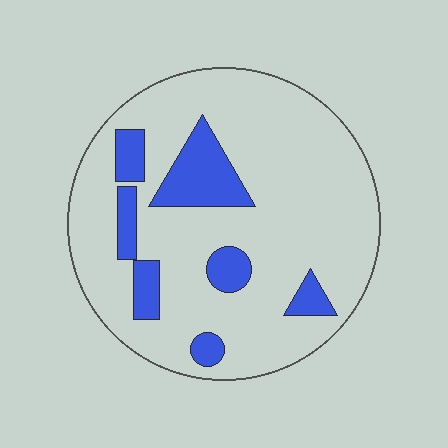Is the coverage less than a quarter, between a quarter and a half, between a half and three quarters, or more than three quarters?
Less than a quarter.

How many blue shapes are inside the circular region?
7.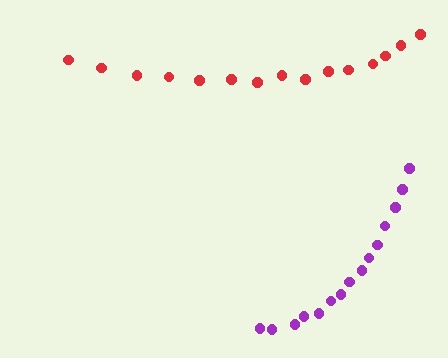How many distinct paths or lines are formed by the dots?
There are 2 distinct paths.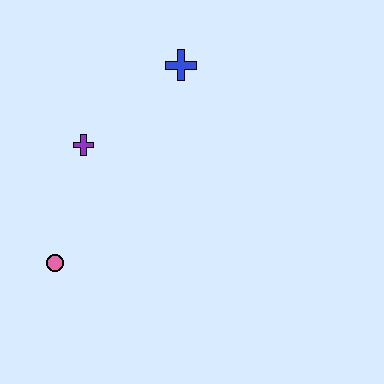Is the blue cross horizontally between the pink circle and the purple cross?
No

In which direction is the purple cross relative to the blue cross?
The purple cross is to the left of the blue cross.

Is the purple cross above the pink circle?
Yes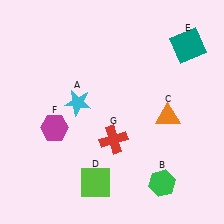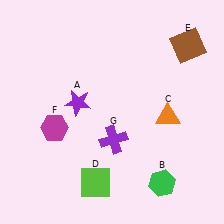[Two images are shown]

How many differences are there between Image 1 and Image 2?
There are 3 differences between the two images.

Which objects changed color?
A changed from cyan to purple. E changed from teal to brown. G changed from red to purple.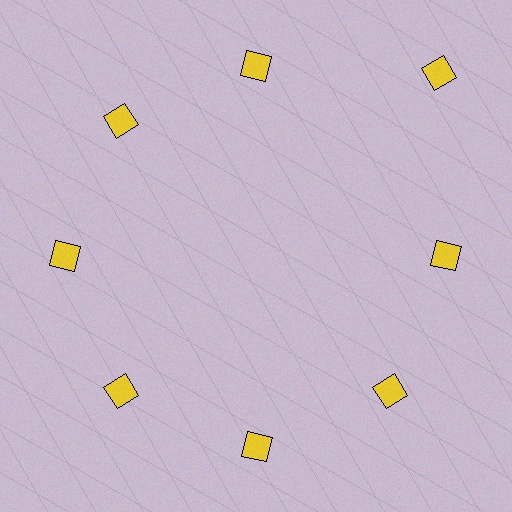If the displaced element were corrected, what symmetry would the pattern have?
It would have 8-fold rotational symmetry — the pattern would map onto itself every 45 degrees.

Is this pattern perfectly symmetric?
No. The 8 yellow squares are arranged in a ring, but one element near the 2 o'clock position is pushed outward from the center, breaking the 8-fold rotational symmetry.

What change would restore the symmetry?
The symmetry would be restored by moving it inward, back onto the ring so that all 8 squares sit at equal angles and equal distance from the center.